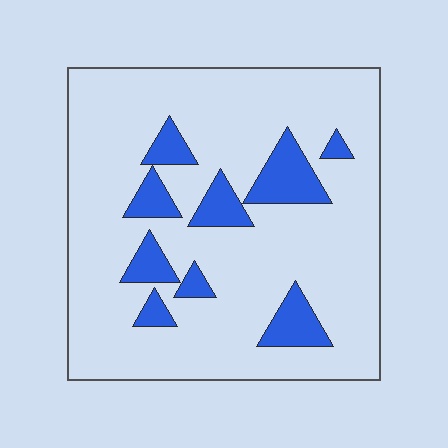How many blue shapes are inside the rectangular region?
9.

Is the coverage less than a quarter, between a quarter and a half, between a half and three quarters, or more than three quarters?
Less than a quarter.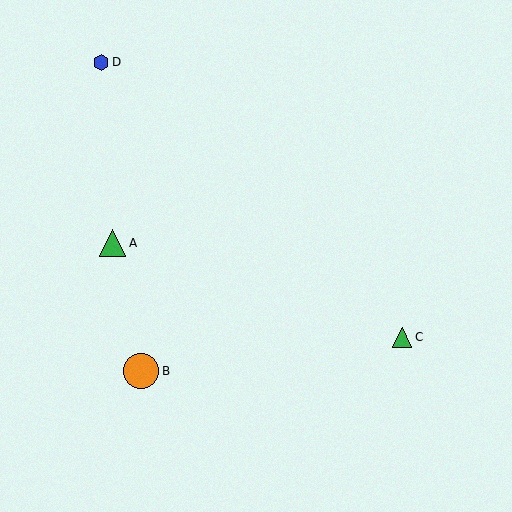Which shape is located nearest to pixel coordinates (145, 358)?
The orange circle (labeled B) at (141, 371) is nearest to that location.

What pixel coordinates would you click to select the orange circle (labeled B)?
Click at (141, 371) to select the orange circle B.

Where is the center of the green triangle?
The center of the green triangle is at (402, 337).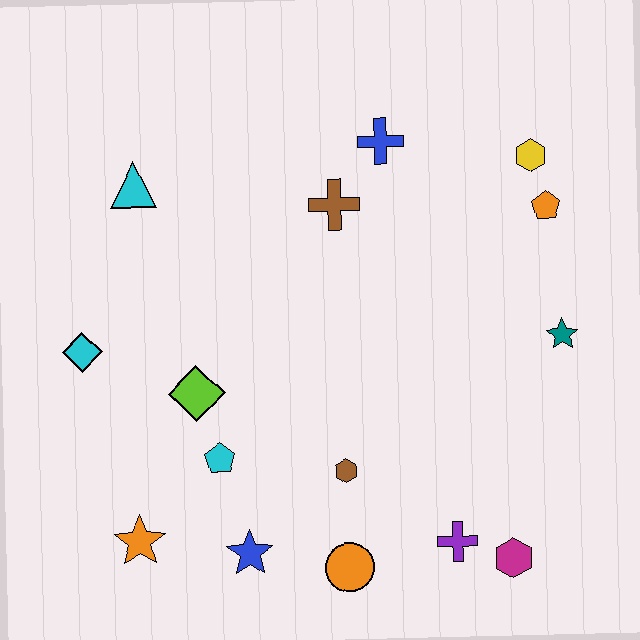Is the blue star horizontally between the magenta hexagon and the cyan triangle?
Yes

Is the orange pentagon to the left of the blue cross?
No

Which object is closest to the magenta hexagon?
The purple cross is closest to the magenta hexagon.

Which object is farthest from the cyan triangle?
The magenta hexagon is farthest from the cyan triangle.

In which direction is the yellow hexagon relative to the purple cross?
The yellow hexagon is above the purple cross.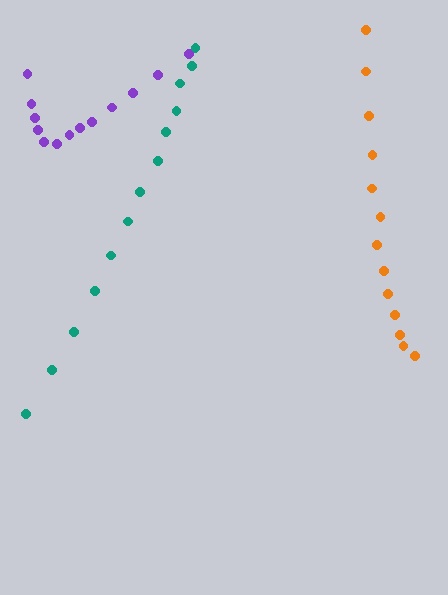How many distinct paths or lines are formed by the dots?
There are 3 distinct paths.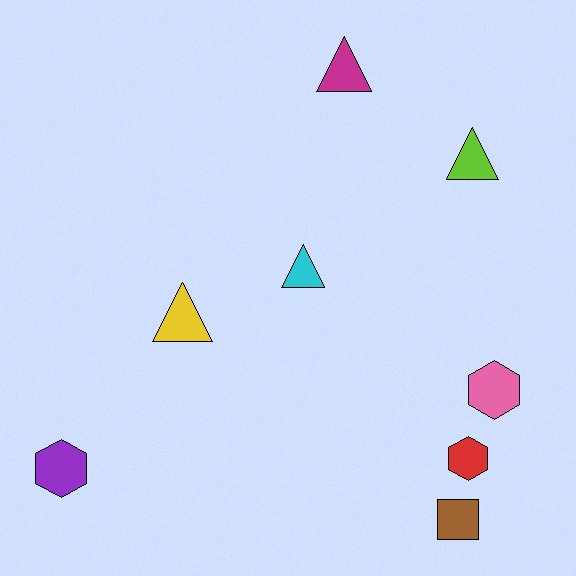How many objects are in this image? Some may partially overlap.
There are 8 objects.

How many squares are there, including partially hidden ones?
There is 1 square.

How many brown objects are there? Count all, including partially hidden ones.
There is 1 brown object.